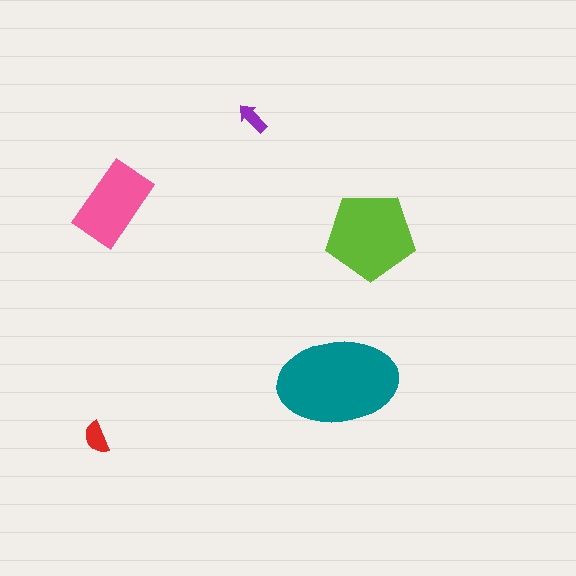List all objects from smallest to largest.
The purple arrow, the red semicircle, the pink rectangle, the lime pentagon, the teal ellipse.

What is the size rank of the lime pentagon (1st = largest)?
2nd.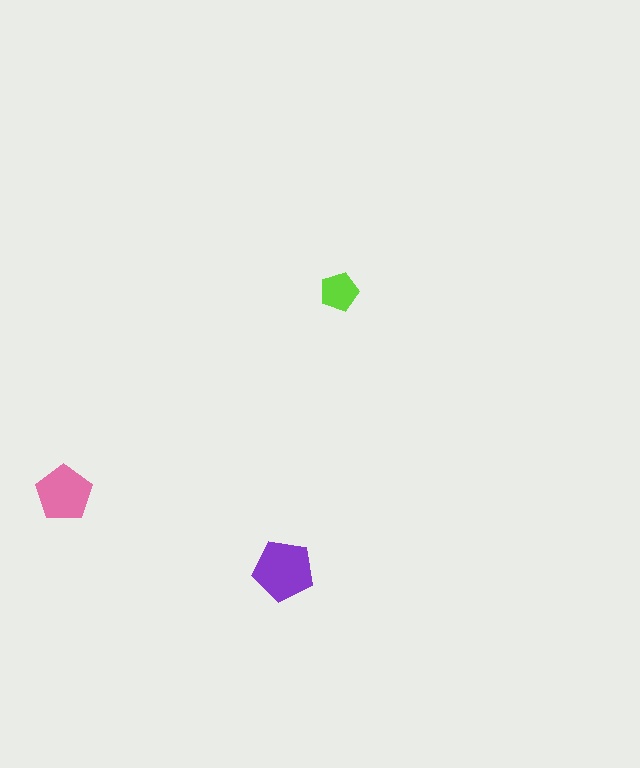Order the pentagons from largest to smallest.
the purple one, the pink one, the lime one.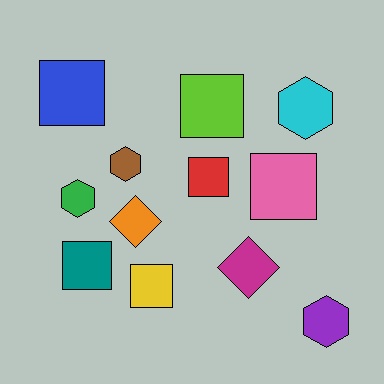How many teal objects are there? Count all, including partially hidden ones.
There is 1 teal object.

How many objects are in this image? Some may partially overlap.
There are 12 objects.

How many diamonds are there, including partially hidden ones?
There are 2 diamonds.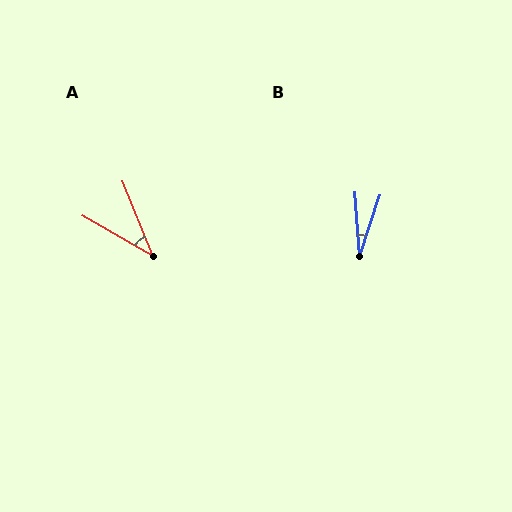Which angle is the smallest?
B, at approximately 22 degrees.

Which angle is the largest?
A, at approximately 39 degrees.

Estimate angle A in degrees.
Approximately 39 degrees.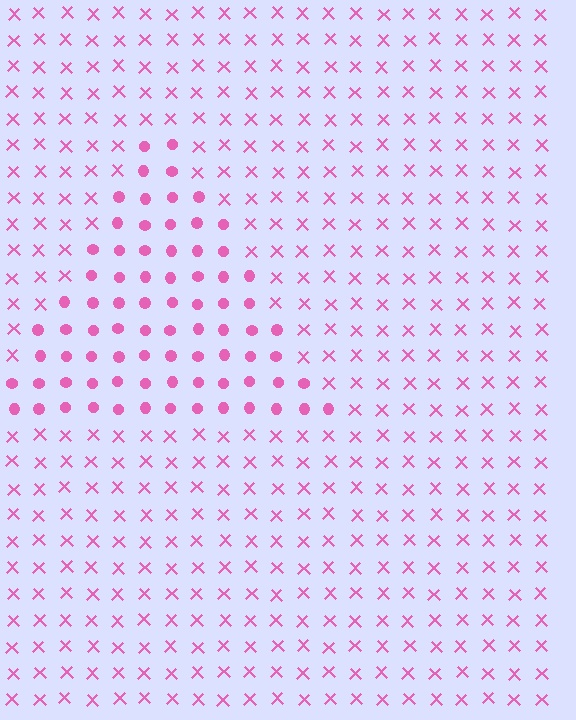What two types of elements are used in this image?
The image uses circles inside the triangle region and X marks outside it.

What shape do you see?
I see a triangle.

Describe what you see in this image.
The image is filled with small pink elements arranged in a uniform grid. A triangle-shaped region contains circles, while the surrounding area contains X marks. The boundary is defined purely by the change in element shape.